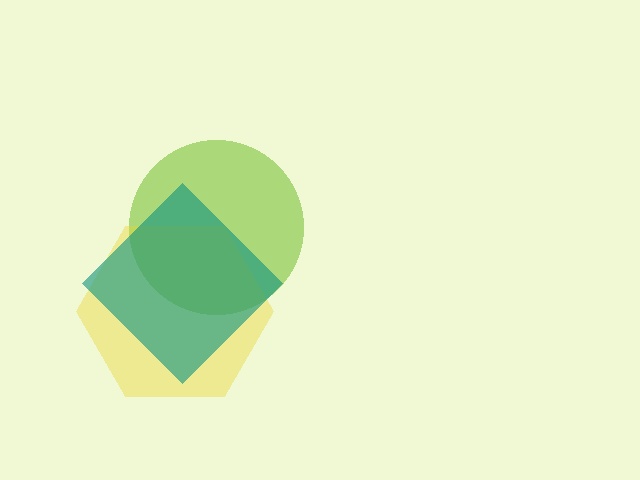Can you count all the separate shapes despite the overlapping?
Yes, there are 3 separate shapes.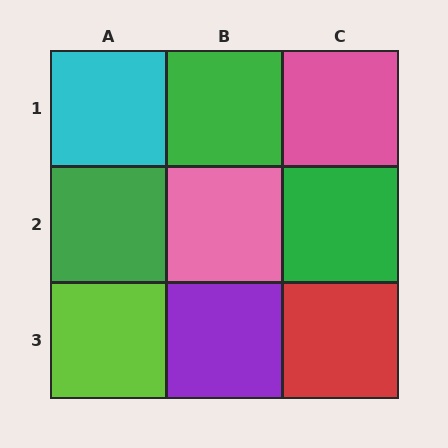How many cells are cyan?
1 cell is cyan.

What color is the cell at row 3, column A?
Lime.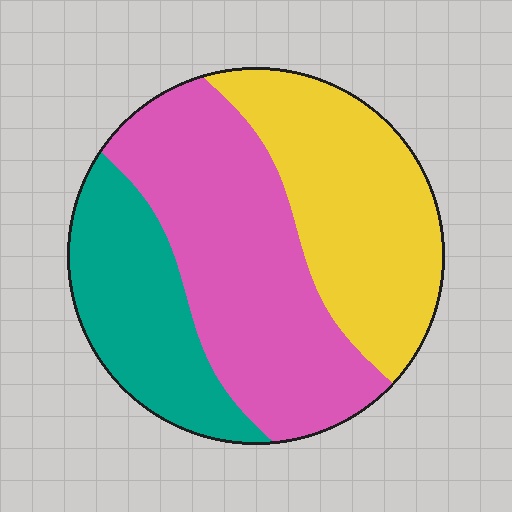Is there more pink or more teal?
Pink.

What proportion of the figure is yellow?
Yellow takes up about one third (1/3) of the figure.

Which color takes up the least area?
Teal, at roughly 25%.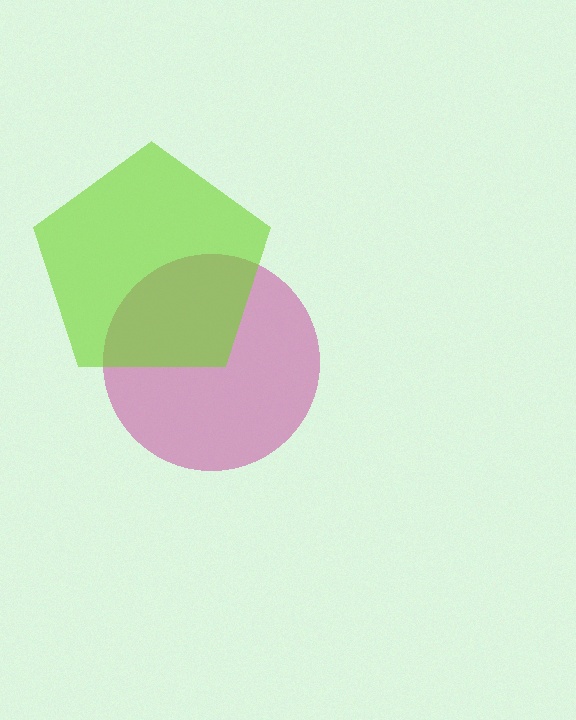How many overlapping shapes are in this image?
There are 2 overlapping shapes in the image.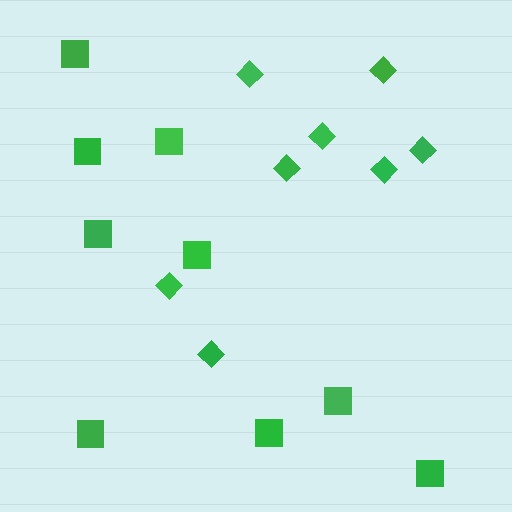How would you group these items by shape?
There are 2 groups: one group of squares (9) and one group of diamonds (8).